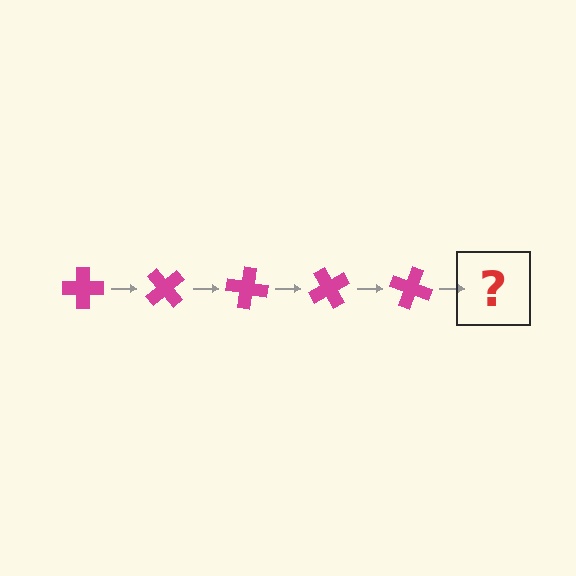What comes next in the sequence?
The next element should be a magenta cross rotated 250 degrees.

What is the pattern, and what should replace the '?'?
The pattern is that the cross rotates 50 degrees each step. The '?' should be a magenta cross rotated 250 degrees.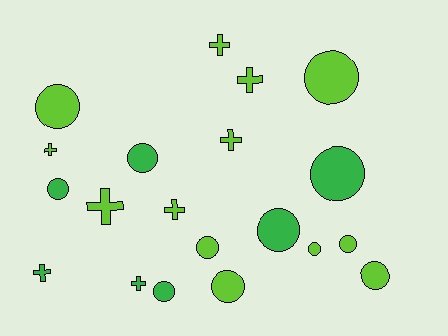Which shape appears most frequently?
Circle, with 12 objects.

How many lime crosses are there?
There are 6 lime crosses.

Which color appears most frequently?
Lime, with 13 objects.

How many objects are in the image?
There are 20 objects.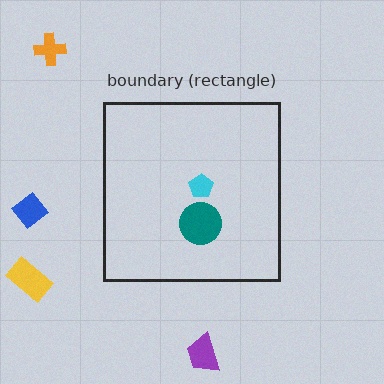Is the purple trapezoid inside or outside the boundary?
Outside.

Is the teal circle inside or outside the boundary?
Inside.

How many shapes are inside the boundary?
2 inside, 4 outside.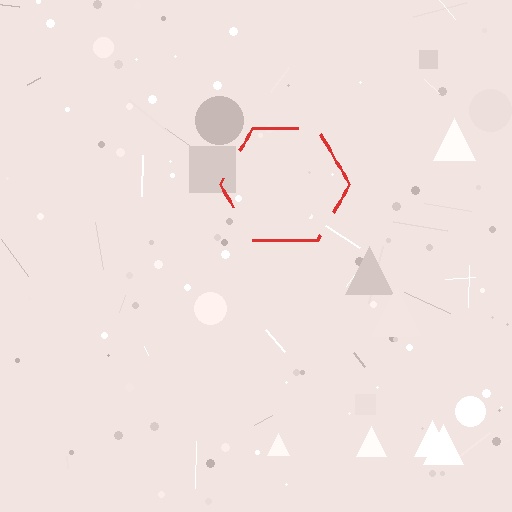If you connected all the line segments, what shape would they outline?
They would outline a hexagon.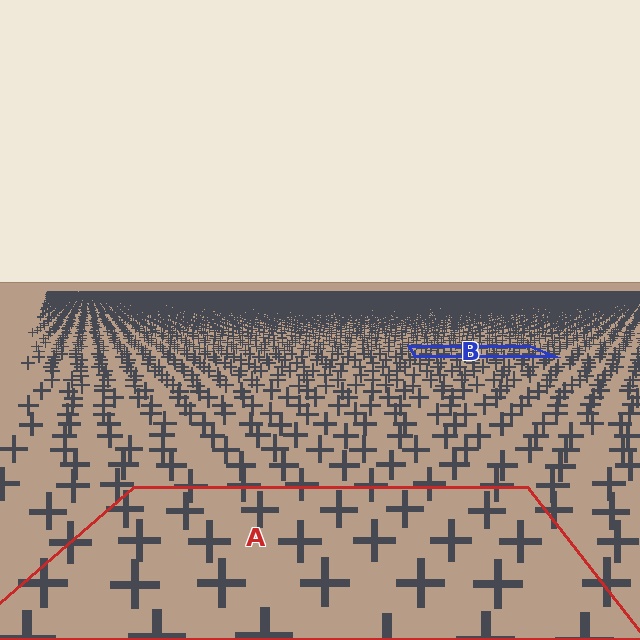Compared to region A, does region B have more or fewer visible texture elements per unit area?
Region B has more texture elements per unit area — they are packed more densely because it is farther away.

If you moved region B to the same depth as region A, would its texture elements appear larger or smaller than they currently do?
They would appear larger. At a closer depth, the same texture elements are projected at a bigger on-screen size.